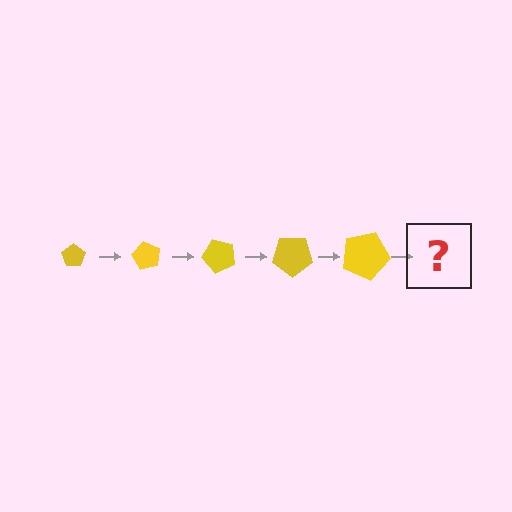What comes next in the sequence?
The next element should be a pentagon, larger than the previous one and rotated 300 degrees from the start.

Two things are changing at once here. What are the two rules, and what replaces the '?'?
The two rules are that the pentagon grows larger each step and it rotates 60 degrees each step. The '?' should be a pentagon, larger than the previous one and rotated 300 degrees from the start.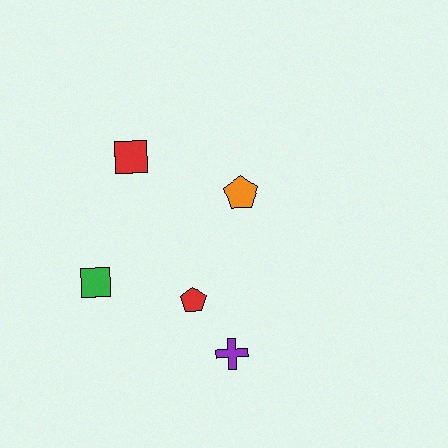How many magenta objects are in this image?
There are no magenta objects.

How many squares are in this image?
There are 2 squares.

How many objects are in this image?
There are 5 objects.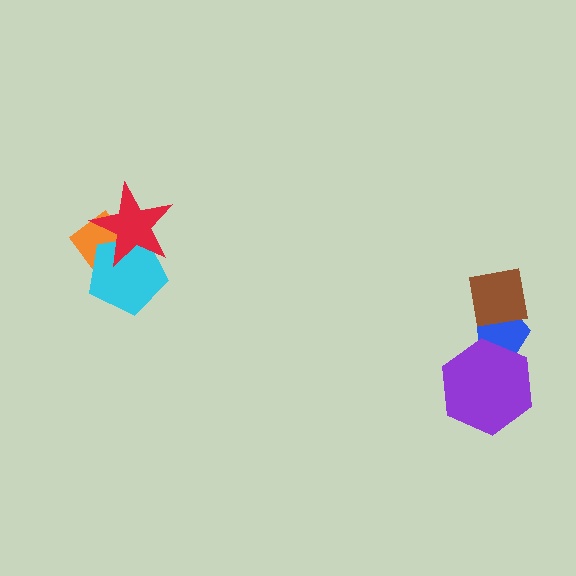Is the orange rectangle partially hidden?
Yes, it is partially covered by another shape.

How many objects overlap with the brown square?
1 object overlaps with the brown square.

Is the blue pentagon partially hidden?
Yes, it is partially covered by another shape.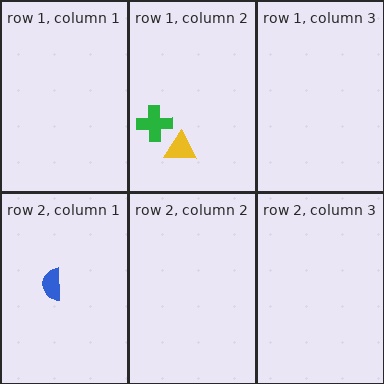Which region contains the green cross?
The row 1, column 2 region.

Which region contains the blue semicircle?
The row 2, column 1 region.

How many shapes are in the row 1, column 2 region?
2.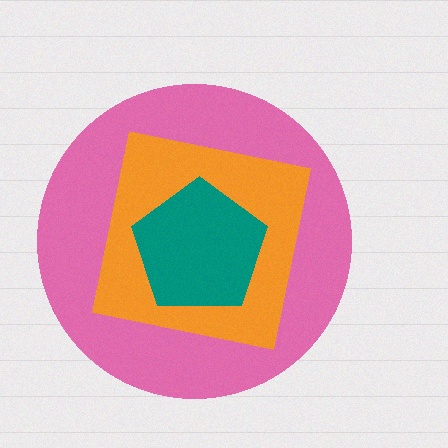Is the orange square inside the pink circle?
Yes.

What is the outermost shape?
The pink circle.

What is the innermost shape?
The teal pentagon.